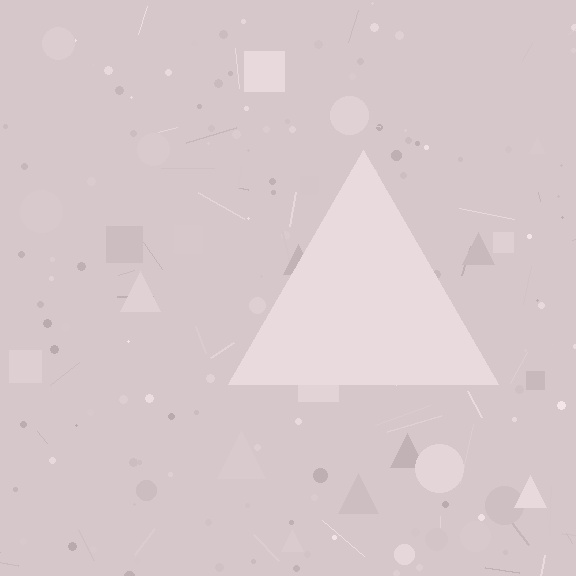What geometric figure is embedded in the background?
A triangle is embedded in the background.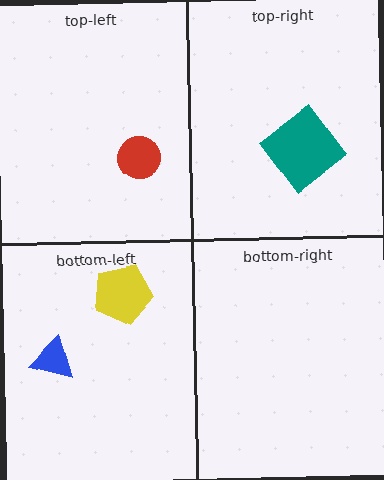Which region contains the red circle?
The top-left region.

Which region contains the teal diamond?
The top-right region.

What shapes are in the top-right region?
The teal diamond.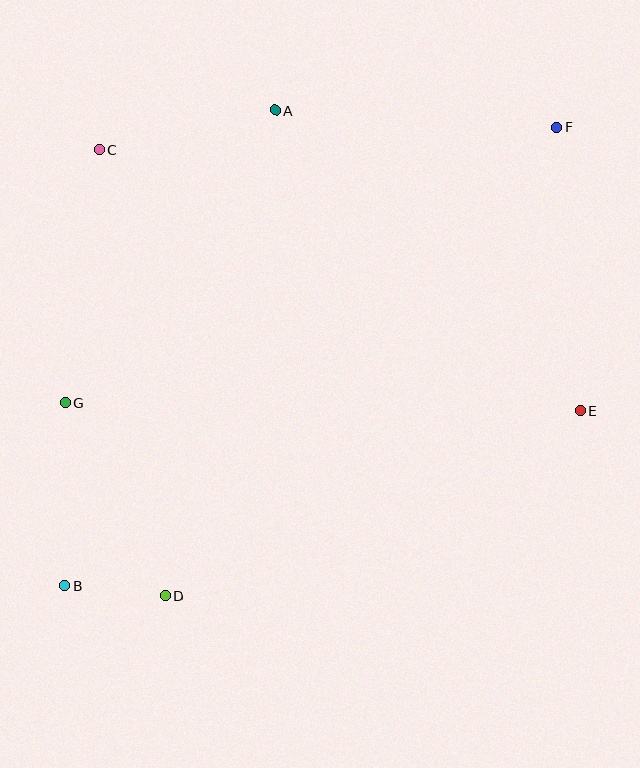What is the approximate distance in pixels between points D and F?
The distance between D and F is approximately 611 pixels.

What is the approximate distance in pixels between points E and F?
The distance between E and F is approximately 285 pixels.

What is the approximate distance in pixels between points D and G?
The distance between D and G is approximately 218 pixels.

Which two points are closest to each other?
Points B and D are closest to each other.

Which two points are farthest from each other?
Points B and F are farthest from each other.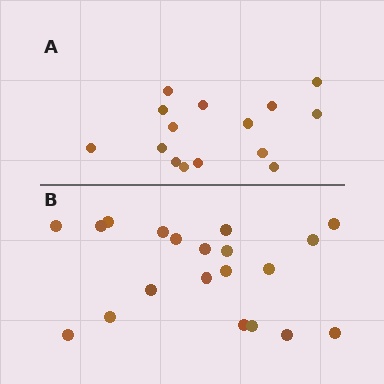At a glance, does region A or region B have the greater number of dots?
Region B (the bottom region) has more dots.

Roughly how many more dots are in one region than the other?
Region B has about 5 more dots than region A.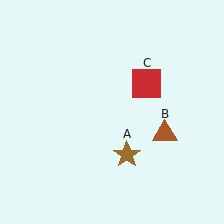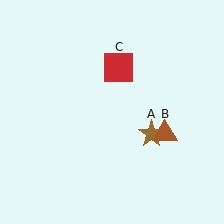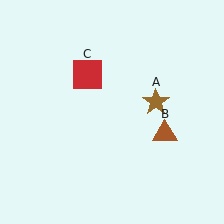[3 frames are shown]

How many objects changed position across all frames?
2 objects changed position: brown star (object A), red square (object C).